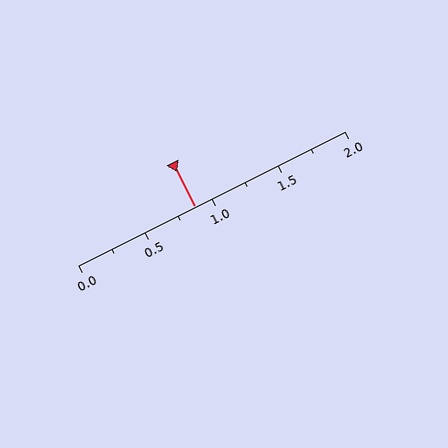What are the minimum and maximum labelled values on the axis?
The axis runs from 0.0 to 2.0.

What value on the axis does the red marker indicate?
The marker indicates approximately 0.88.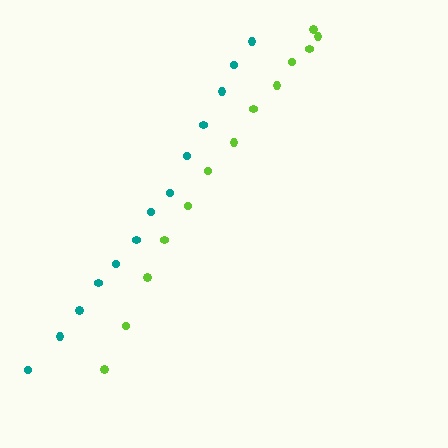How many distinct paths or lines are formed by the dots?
There are 2 distinct paths.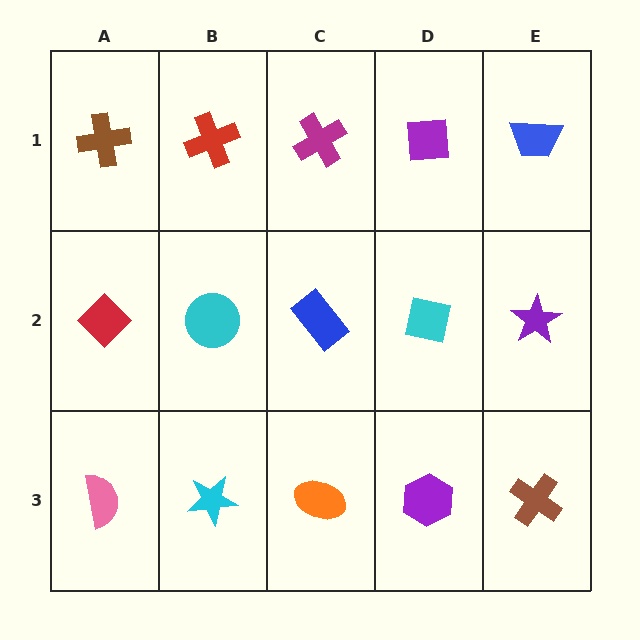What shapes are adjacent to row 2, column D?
A purple square (row 1, column D), a purple hexagon (row 3, column D), a blue rectangle (row 2, column C), a purple star (row 2, column E).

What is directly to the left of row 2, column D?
A blue rectangle.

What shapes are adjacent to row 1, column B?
A cyan circle (row 2, column B), a brown cross (row 1, column A), a magenta cross (row 1, column C).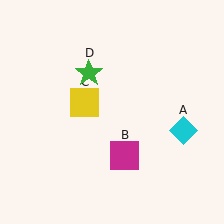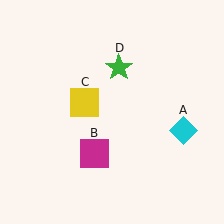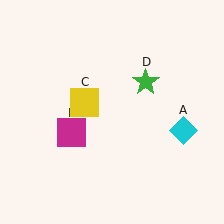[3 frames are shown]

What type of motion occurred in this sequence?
The magenta square (object B), green star (object D) rotated clockwise around the center of the scene.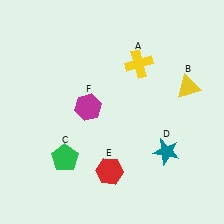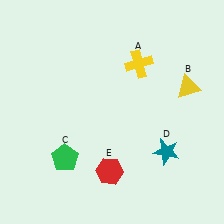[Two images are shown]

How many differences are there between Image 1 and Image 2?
There is 1 difference between the two images.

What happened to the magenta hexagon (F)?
The magenta hexagon (F) was removed in Image 2. It was in the top-left area of Image 1.